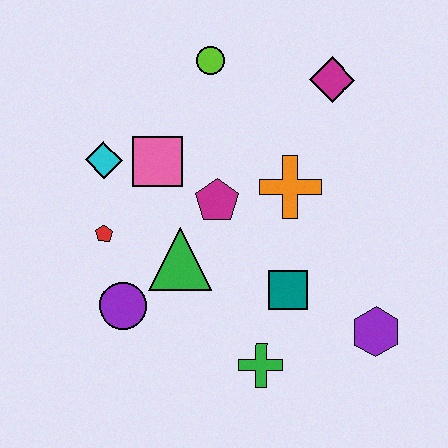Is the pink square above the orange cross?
Yes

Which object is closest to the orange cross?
The magenta pentagon is closest to the orange cross.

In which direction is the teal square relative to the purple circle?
The teal square is to the right of the purple circle.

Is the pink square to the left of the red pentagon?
No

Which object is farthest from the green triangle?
The magenta diamond is farthest from the green triangle.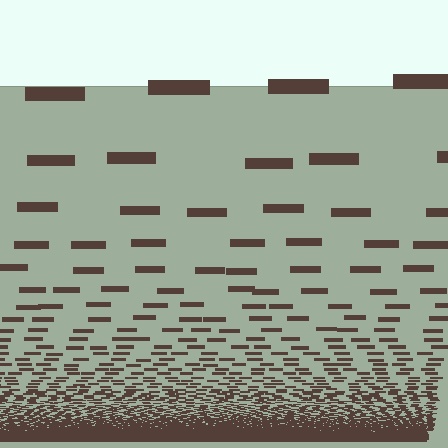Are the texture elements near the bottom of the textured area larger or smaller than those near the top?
Smaller. The gradient is inverted — elements near the bottom are smaller and denser.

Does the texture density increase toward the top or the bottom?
Density increases toward the bottom.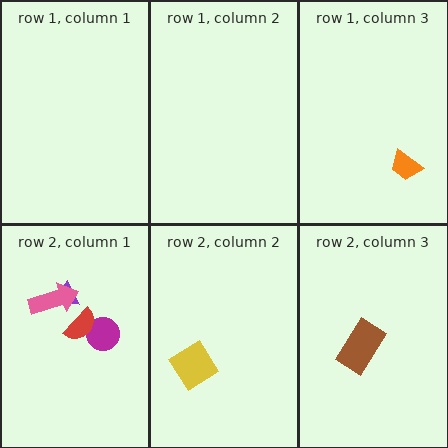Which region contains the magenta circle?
The row 2, column 1 region.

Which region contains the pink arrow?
The row 2, column 1 region.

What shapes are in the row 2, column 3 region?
The brown rectangle.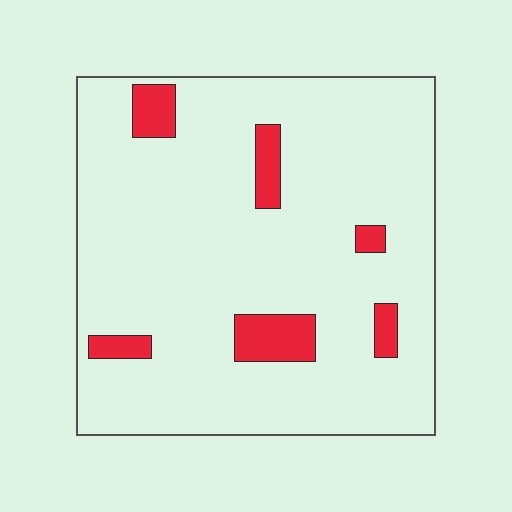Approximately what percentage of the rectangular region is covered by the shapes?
Approximately 10%.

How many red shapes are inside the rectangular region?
6.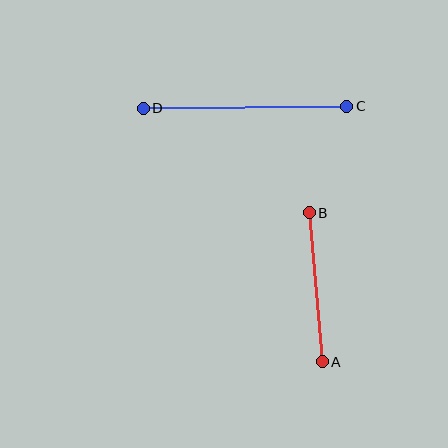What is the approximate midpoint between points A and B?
The midpoint is at approximately (316, 287) pixels.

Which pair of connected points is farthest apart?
Points C and D are farthest apart.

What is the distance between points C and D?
The distance is approximately 203 pixels.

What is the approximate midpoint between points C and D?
The midpoint is at approximately (245, 107) pixels.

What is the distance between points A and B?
The distance is approximately 149 pixels.